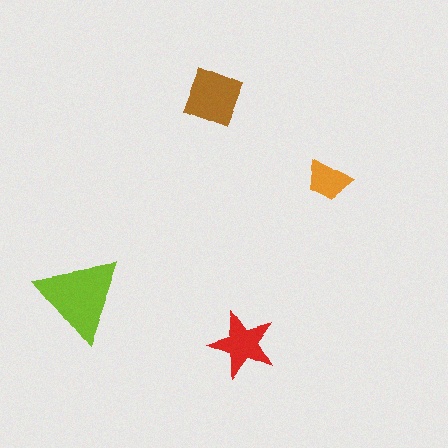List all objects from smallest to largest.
The orange trapezoid, the red star, the brown diamond, the lime triangle.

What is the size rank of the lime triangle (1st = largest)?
1st.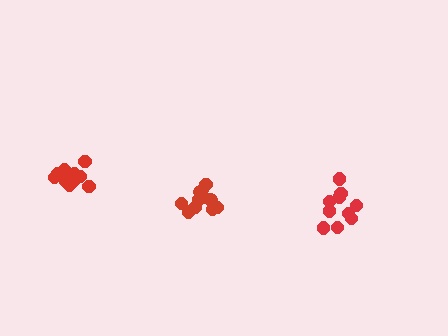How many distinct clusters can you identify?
There are 3 distinct clusters.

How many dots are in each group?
Group 1: 10 dots, Group 2: 11 dots, Group 3: 11 dots (32 total).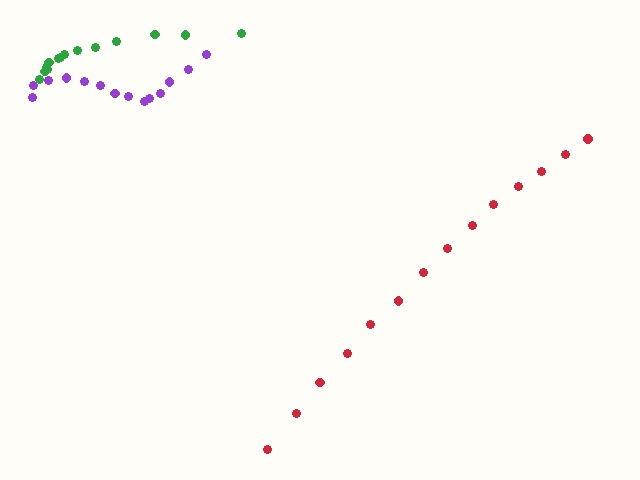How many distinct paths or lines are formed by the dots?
There are 3 distinct paths.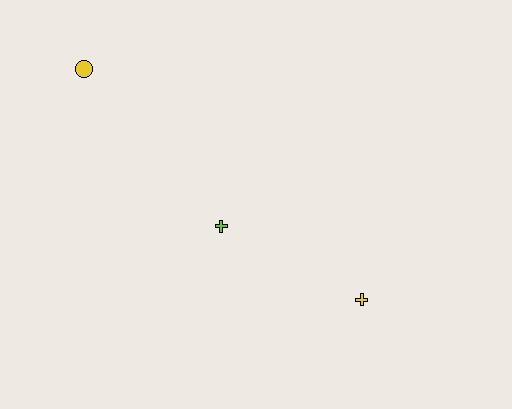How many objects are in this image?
There are 3 objects.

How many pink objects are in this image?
There are no pink objects.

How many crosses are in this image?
There are 2 crosses.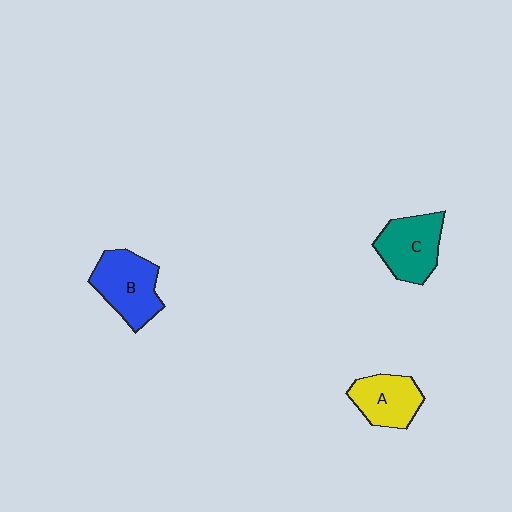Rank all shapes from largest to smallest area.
From largest to smallest: B (blue), C (teal), A (yellow).